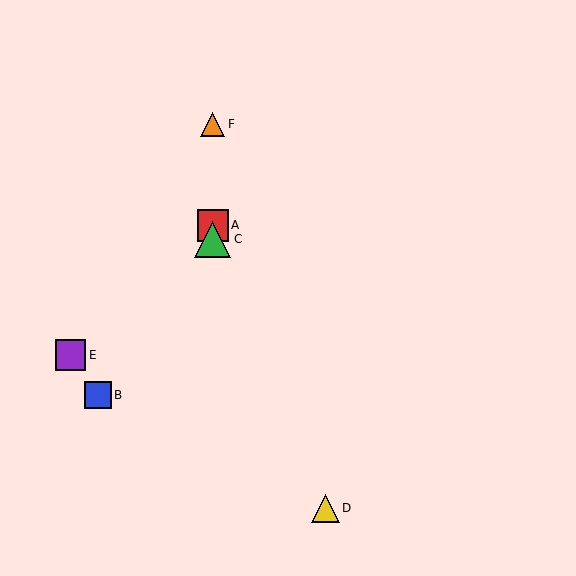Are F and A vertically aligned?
Yes, both are at x≈213.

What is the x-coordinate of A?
Object A is at x≈213.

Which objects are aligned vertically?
Objects A, C, F are aligned vertically.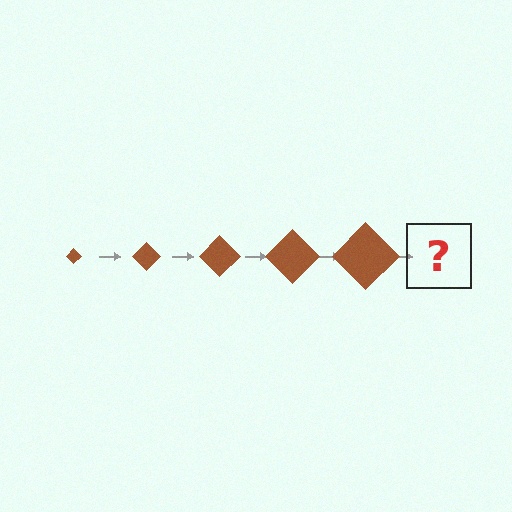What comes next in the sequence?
The next element should be a brown diamond, larger than the previous one.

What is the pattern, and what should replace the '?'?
The pattern is that the diamond gets progressively larger each step. The '?' should be a brown diamond, larger than the previous one.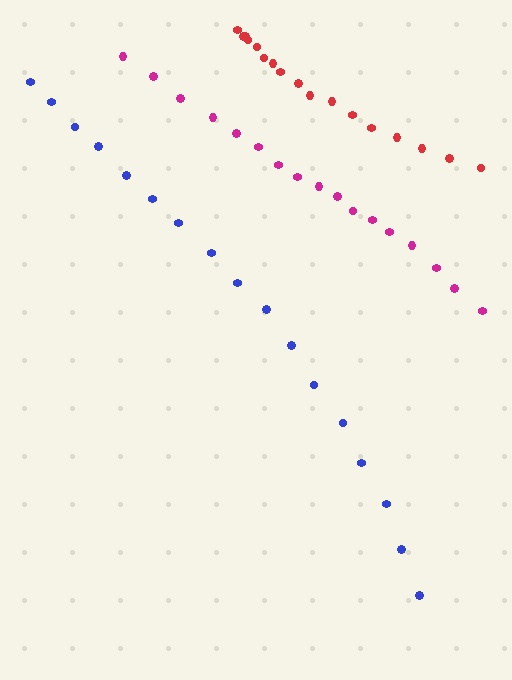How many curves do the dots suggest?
There are 3 distinct paths.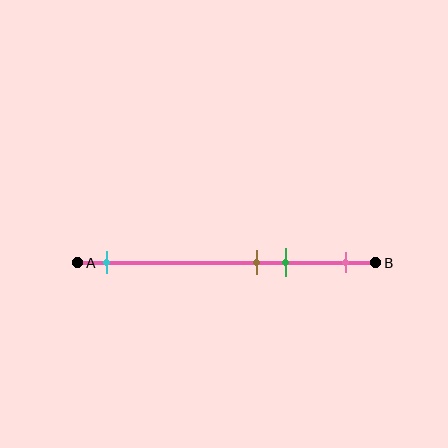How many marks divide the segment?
There are 4 marks dividing the segment.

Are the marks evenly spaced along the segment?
No, the marks are not evenly spaced.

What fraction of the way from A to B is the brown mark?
The brown mark is approximately 60% (0.6) of the way from A to B.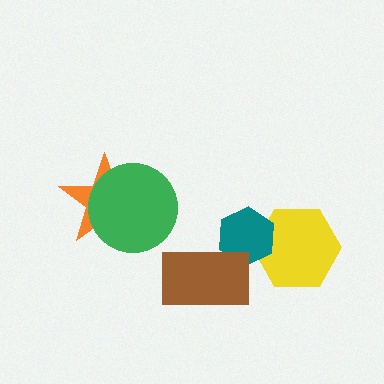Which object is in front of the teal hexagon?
The brown rectangle is in front of the teal hexagon.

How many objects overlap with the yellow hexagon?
1 object overlaps with the yellow hexagon.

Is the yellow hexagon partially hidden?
Yes, it is partially covered by another shape.